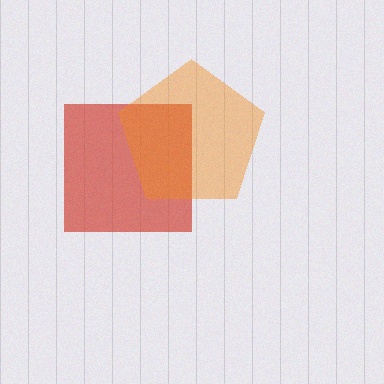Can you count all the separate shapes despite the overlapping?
Yes, there are 2 separate shapes.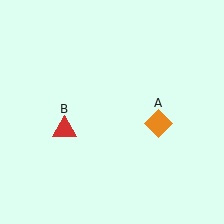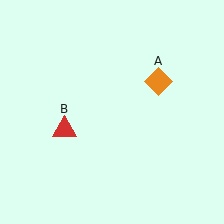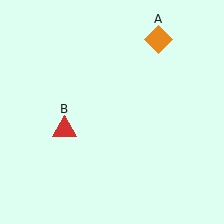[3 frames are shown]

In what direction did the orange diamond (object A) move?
The orange diamond (object A) moved up.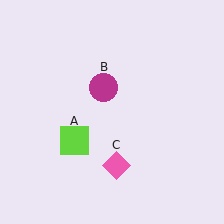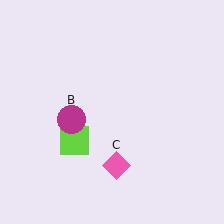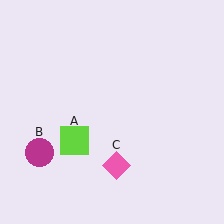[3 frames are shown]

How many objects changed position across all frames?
1 object changed position: magenta circle (object B).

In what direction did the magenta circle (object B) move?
The magenta circle (object B) moved down and to the left.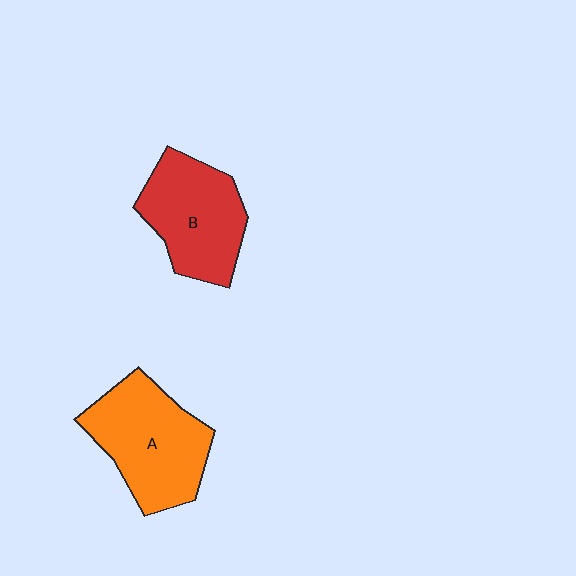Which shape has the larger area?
Shape A (orange).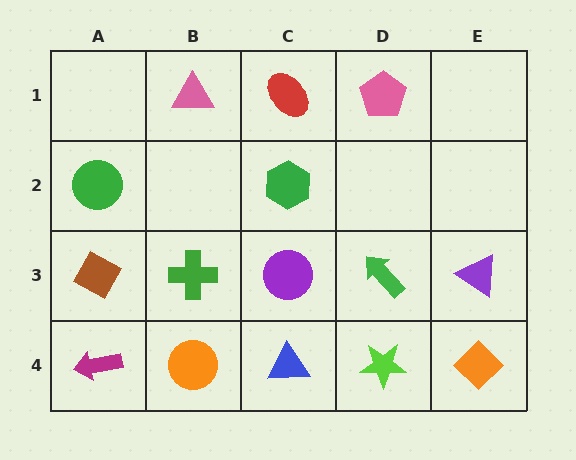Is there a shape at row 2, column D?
No, that cell is empty.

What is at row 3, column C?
A purple circle.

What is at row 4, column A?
A magenta arrow.